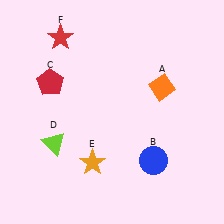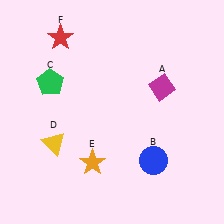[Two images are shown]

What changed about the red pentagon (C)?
In Image 1, C is red. In Image 2, it changed to green.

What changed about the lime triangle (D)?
In Image 1, D is lime. In Image 2, it changed to yellow.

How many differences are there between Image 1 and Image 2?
There are 3 differences between the two images.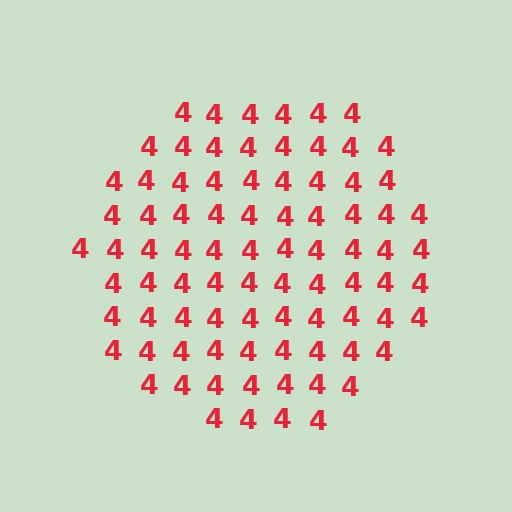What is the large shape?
The large shape is a circle.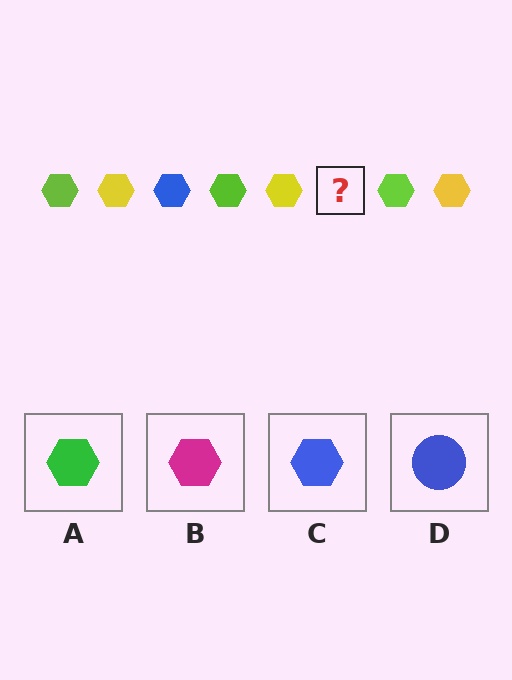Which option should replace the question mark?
Option C.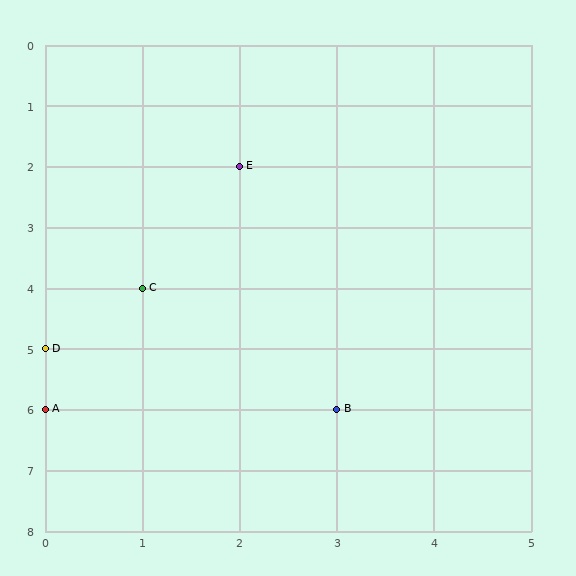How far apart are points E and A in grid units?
Points E and A are 2 columns and 4 rows apart (about 4.5 grid units diagonally).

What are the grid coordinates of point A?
Point A is at grid coordinates (0, 6).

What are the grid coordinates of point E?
Point E is at grid coordinates (2, 2).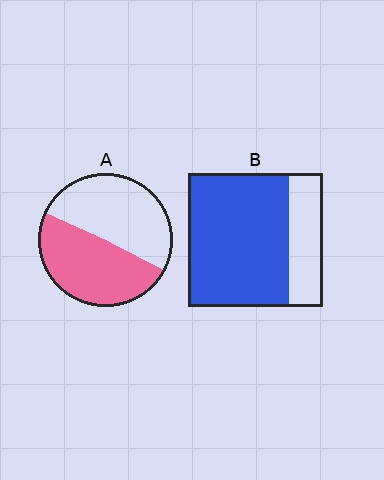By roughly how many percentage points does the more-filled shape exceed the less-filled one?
By roughly 25 percentage points (B over A).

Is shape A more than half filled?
Roughly half.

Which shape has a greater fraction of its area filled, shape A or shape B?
Shape B.